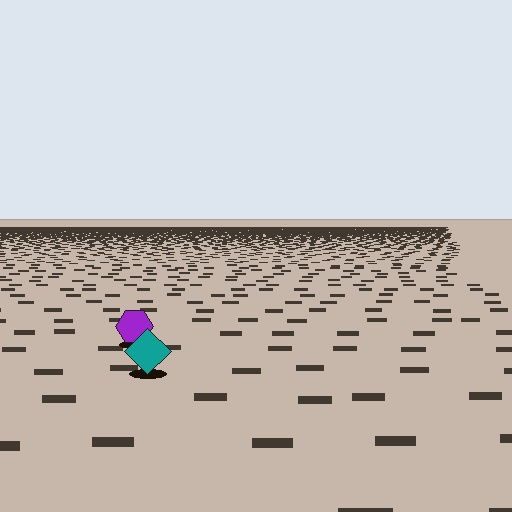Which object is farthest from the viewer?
The purple hexagon is farthest from the viewer. It appears smaller and the ground texture around it is denser.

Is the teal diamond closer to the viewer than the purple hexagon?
Yes. The teal diamond is closer — you can tell from the texture gradient: the ground texture is coarser near it.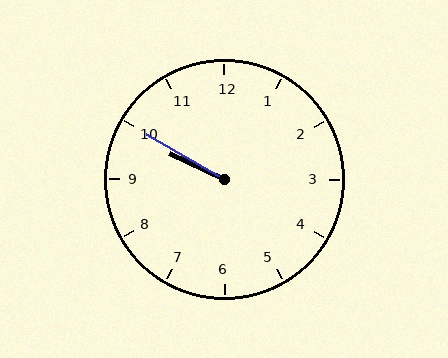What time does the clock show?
9:50.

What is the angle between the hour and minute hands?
Approximately 5 degrees.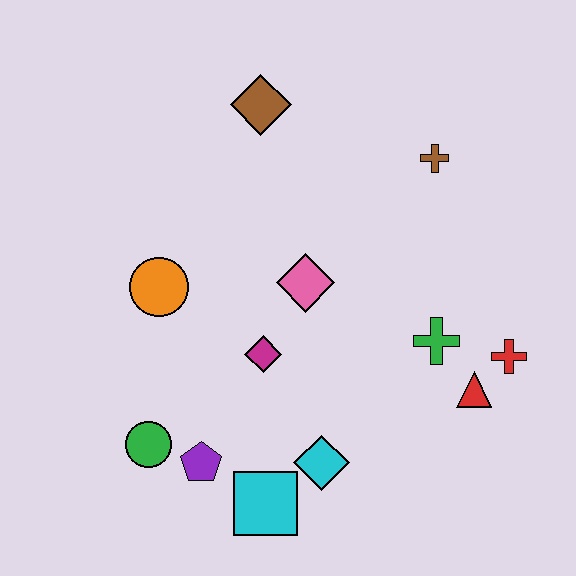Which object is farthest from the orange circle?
The red cross is farthest from the orange circle.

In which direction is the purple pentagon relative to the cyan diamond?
The purple pentagon is to the left of the cyan diamond.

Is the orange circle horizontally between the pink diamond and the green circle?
Yes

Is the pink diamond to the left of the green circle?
No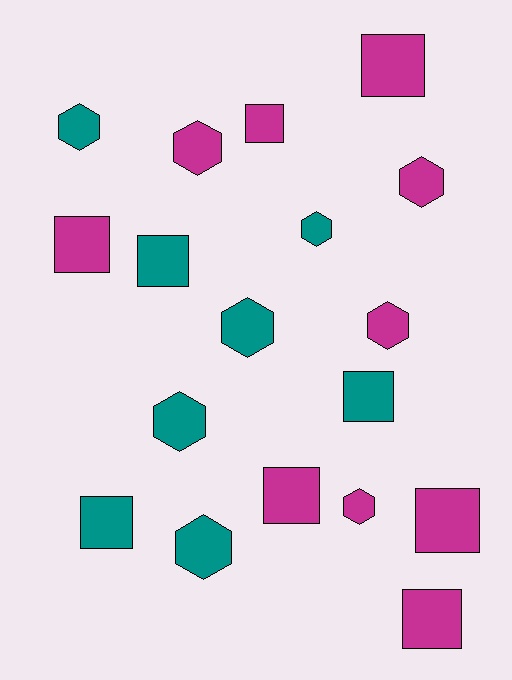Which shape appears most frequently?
Square, with 9 objects.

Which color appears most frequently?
Magenta, with 10 objects.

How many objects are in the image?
There are 18 objects.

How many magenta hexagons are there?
There are 4 magenta hexagons.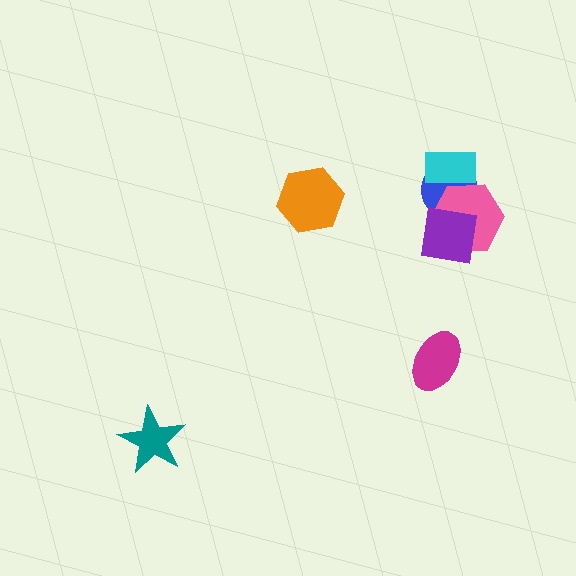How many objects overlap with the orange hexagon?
0 objects overlap with the orange hexagon.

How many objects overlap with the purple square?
2 objects overlap with the purple square.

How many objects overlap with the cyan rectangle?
2 objects overlap with the cyan rectangle.